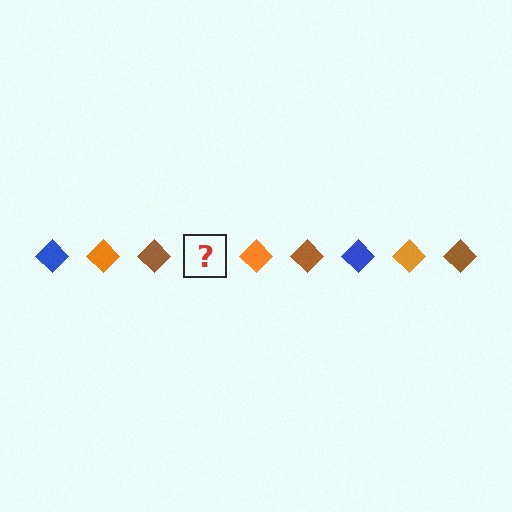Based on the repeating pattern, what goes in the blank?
The blank should be a blue diamond.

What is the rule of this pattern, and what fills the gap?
The rule is that the pattern cycles through blue, orange, brown diamonds. The gap should be filled with a blue diamond.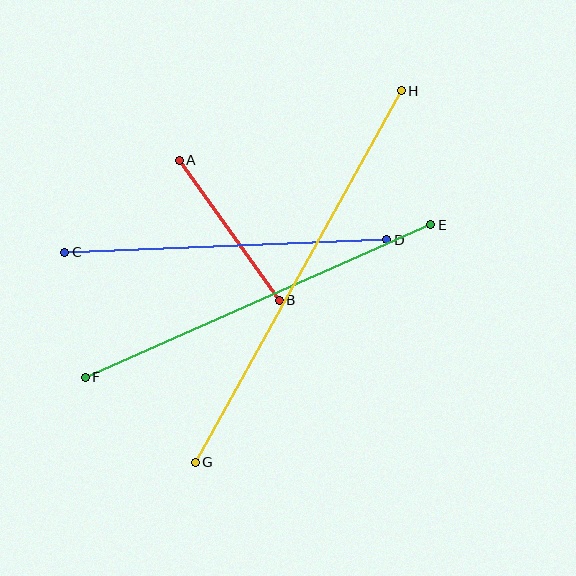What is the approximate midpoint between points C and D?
The midpoint is at approximately (226, 246) pixels.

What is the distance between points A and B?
The distance is approximately 172 pixels.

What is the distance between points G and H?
The distance is approximately 424 pixels.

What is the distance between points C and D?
The distance is approximately 323 pixels.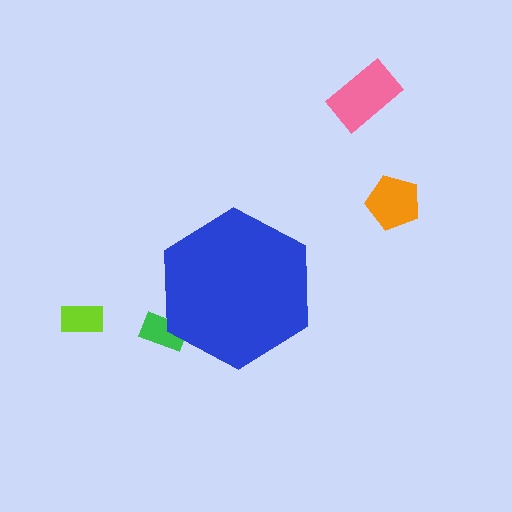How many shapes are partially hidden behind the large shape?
1 shape is partially hidden.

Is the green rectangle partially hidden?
Yes, the green rectangle is partially hidden behind the blue hexagon.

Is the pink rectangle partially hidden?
No, the pink rectangle is fully visible.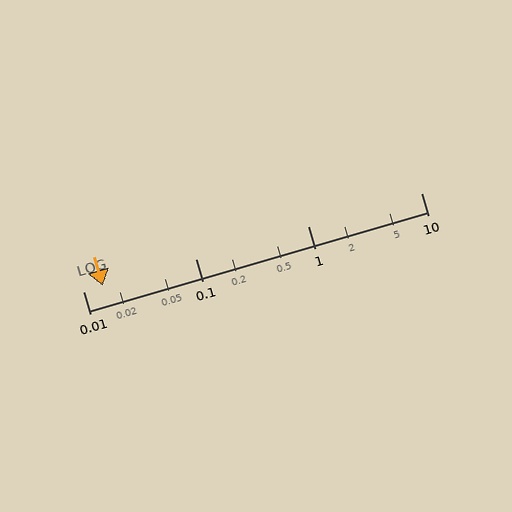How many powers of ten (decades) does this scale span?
The scale spans 3 decades, from 0.01 to 10.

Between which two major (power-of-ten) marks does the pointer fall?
The pointer is between 0.01 and 0.1.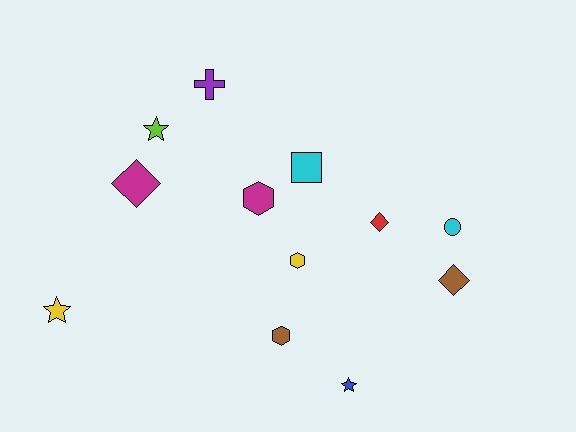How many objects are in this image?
There are 12 objects.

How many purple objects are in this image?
There is 1 purple object.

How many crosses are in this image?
There is 1 cross.